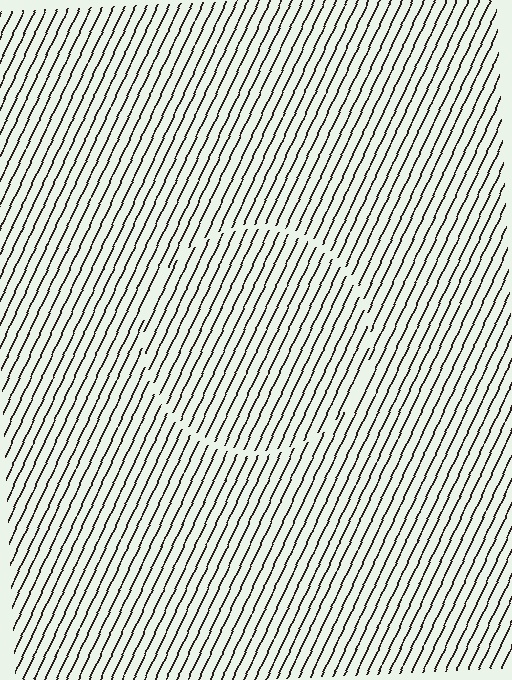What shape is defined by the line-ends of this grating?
An illusory circle. The interior of the shape contains the same grating, shifted by half a period — the contour is defined by the phase discontinuity where line-ends from the inner and outer gratings abut.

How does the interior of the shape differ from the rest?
The interior of the shape contains the same grating, shifted by half a period — the contour is defined by the phase discontinuity where line-ends from the inner and outer gratings abut.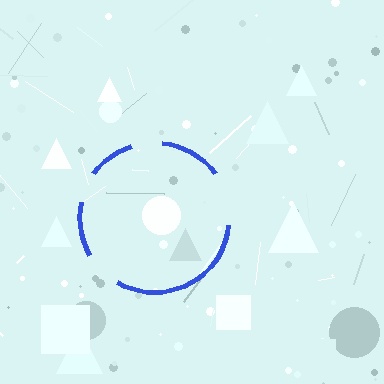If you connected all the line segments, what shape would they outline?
They would outline a circle.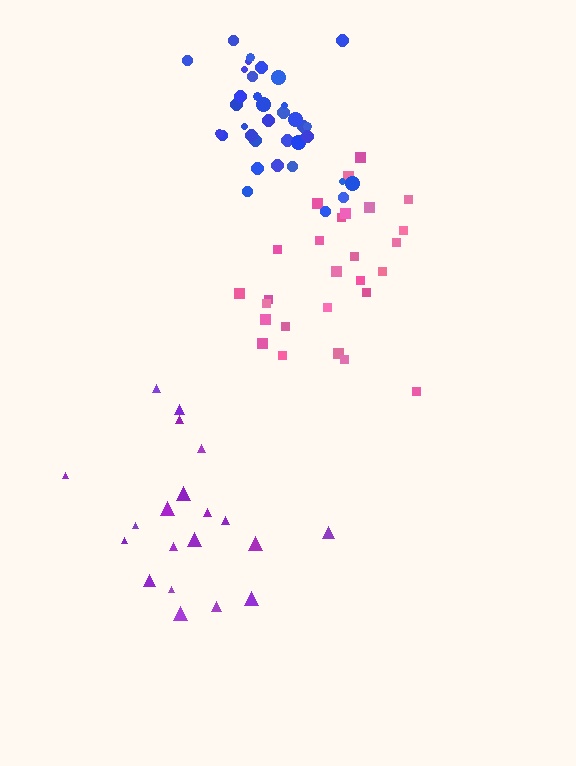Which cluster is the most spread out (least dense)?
Purple.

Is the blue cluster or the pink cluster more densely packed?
Blue.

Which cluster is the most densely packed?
Blue.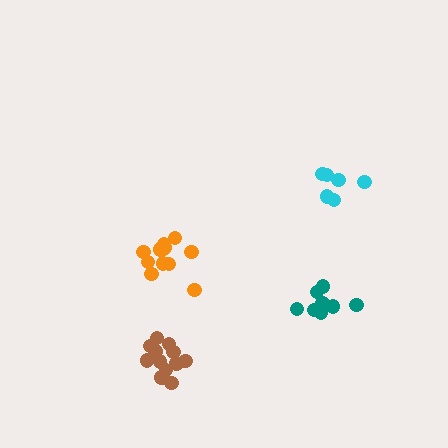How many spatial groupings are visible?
There are 4 spatial groupings.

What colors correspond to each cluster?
The clusters are colored: cyan, orange, teal, brown.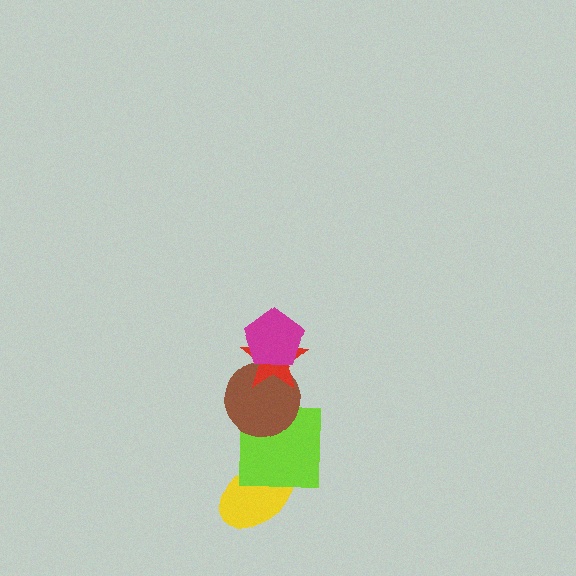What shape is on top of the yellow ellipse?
The lime square is on top of the yellow ellipse.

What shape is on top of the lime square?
The brown circle is on top of the lime square.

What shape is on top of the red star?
The magenta pentagon is on top of the red star.